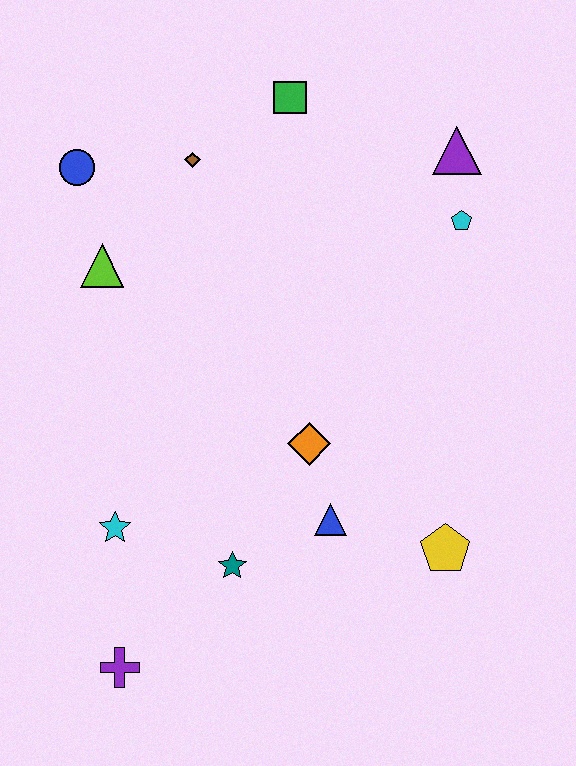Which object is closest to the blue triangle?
The orange diamond is closest to the blue triangle.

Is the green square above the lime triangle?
Yes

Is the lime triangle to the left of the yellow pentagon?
Yes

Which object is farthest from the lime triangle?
The yellow pentagon is farthest from the lime triangle.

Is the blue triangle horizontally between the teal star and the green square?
No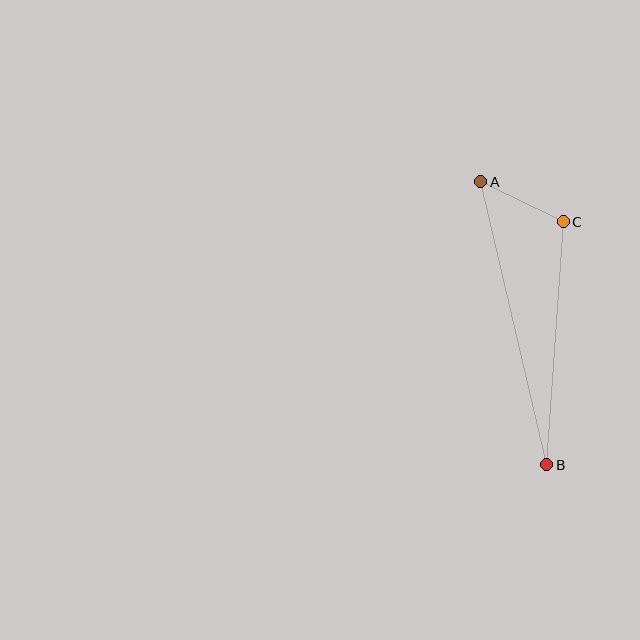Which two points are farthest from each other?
Points A and B are farthest from each other.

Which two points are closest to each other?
Points A and C are closest to each other.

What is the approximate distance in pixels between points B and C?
The distance between B and C is approximately 243 pixels.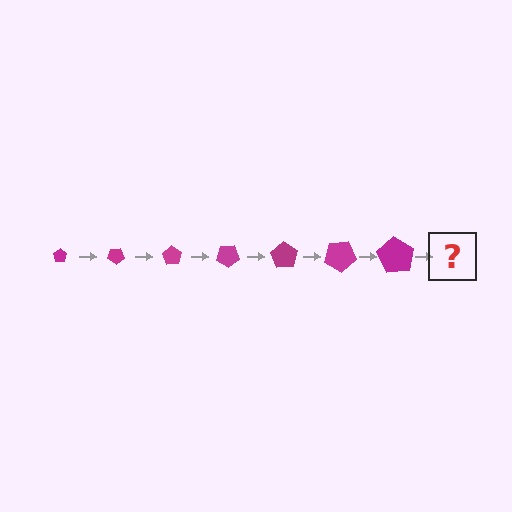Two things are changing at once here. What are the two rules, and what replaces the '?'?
The two rules are that the pentagon grows larger each step and it rotates 35 degrees each step. The '?' should be a pentagon, larger than the previous one and rotated 245 degrees from the start.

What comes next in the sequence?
The next element should be a pentagon, larger than the previous one and rotated 245 degrees from the start.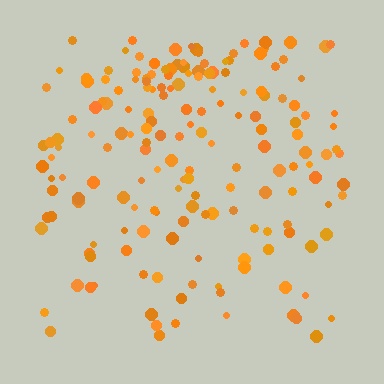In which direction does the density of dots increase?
From bottom to top, with the top side densest.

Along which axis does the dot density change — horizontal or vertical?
Vertical.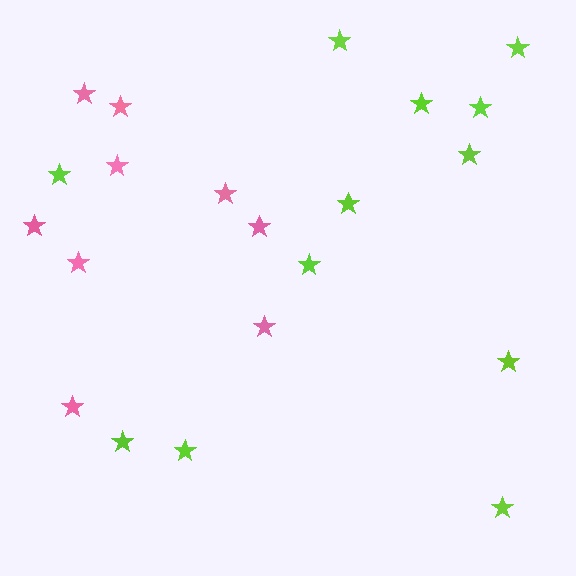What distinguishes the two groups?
There are 2 groups: one group of lime stars (12) and one group of pink stars (9).